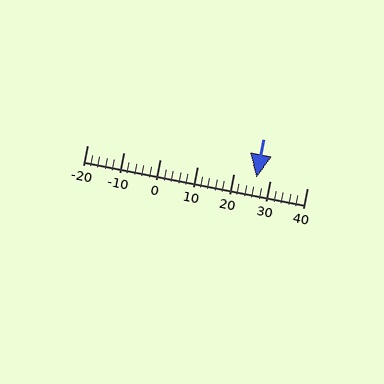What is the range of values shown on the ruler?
The ruler shows values from -20 to 40.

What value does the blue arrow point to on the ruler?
The blue arrow points to approximately 26.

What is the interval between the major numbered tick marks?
The major tick marks are spaced 10 units apart.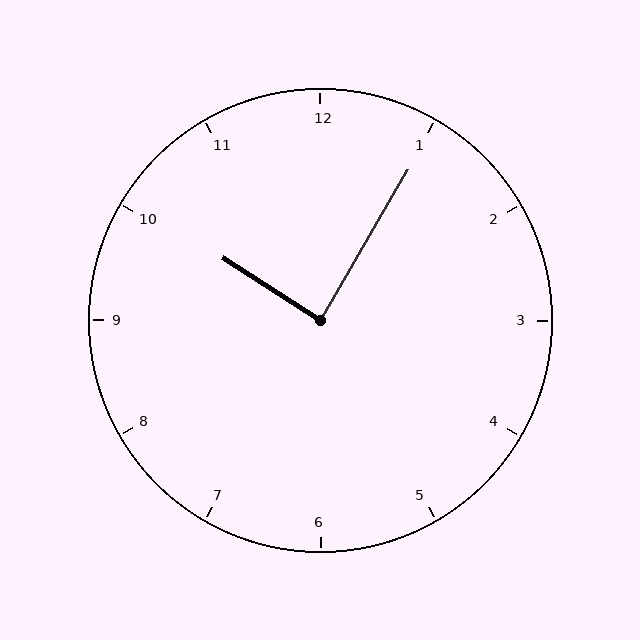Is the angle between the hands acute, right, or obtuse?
It is right.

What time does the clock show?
10:05.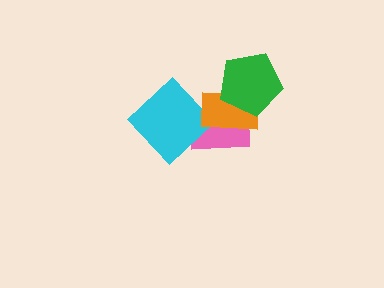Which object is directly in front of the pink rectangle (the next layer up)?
The cyan diamond is directly in front of the pink rectangle.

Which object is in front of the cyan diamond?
The orange rectangle is in front of the cyan diamond.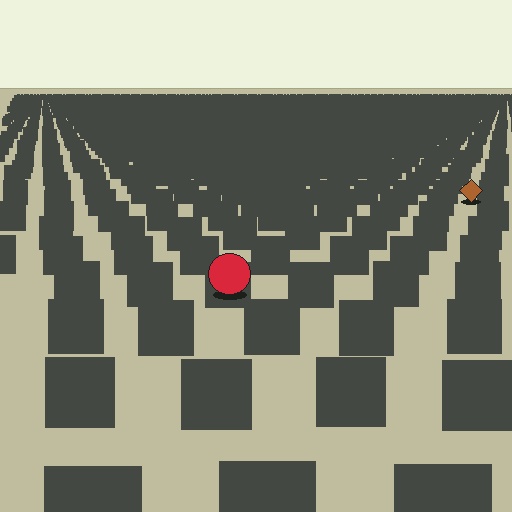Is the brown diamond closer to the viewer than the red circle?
No. The red circle is closer — you can tell from the texture gradient: the ground texture is coarser near it.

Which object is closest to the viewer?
The red circle is closest. The texture marks near it are larger and more spread out.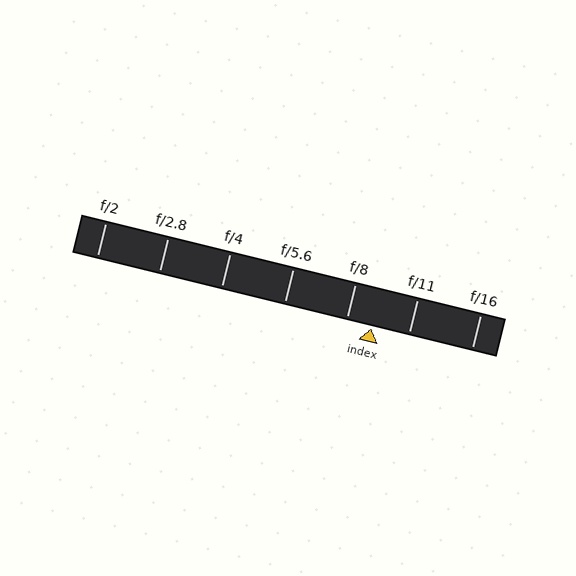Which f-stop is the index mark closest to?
The index mark is closest to f/8.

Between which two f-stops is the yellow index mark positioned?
The index mark is between f/8 and f/11.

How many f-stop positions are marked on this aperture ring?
There are 7 f-stop positions marked.